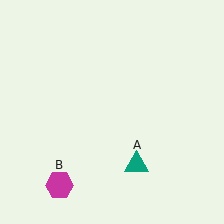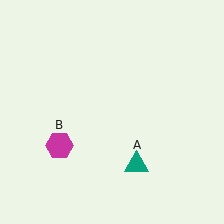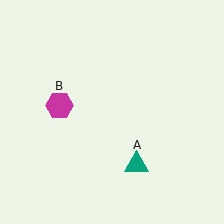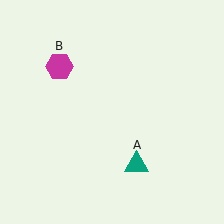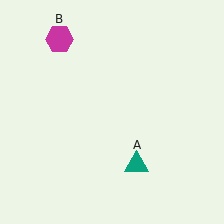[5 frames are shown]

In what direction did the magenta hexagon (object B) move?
The magenta hexagon (object B) moved up.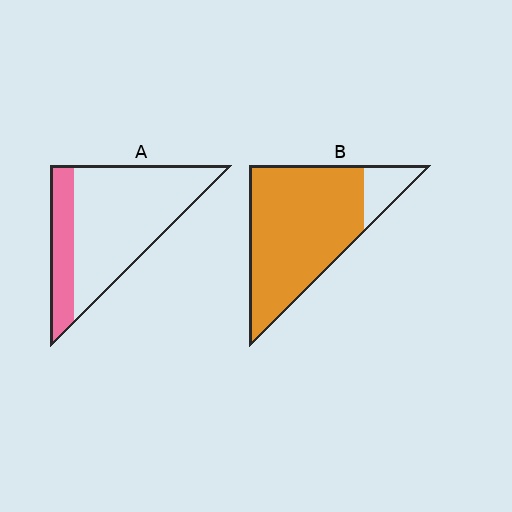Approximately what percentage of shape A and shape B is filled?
A is approximately 25% and B is approximately 85%.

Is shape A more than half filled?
No.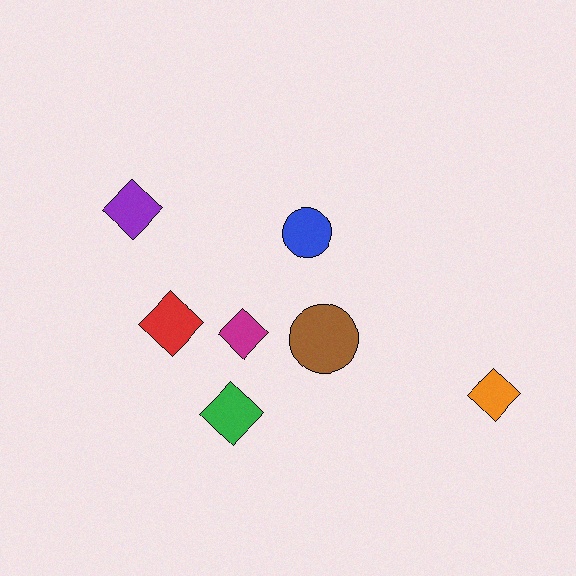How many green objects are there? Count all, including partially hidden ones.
There is 1 green object.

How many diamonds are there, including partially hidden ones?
There are 5 diamonds.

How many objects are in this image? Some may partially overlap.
There are 7 objects.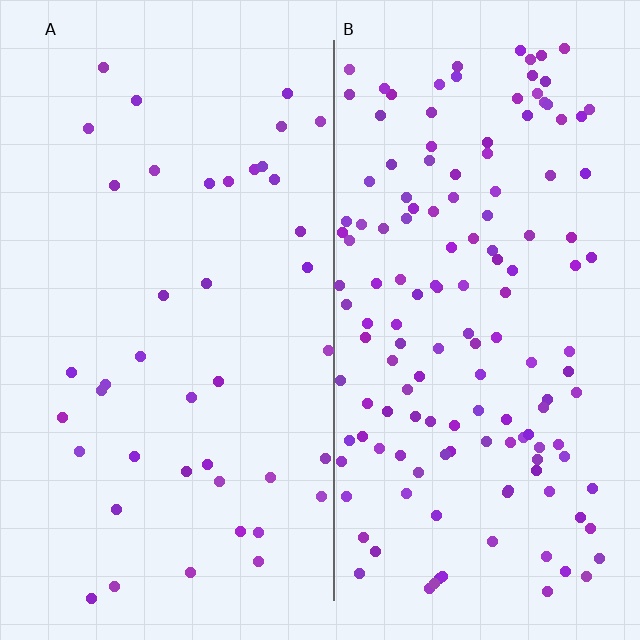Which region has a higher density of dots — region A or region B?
B (the right).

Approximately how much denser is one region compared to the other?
Approximately 3.5× — region B over region A.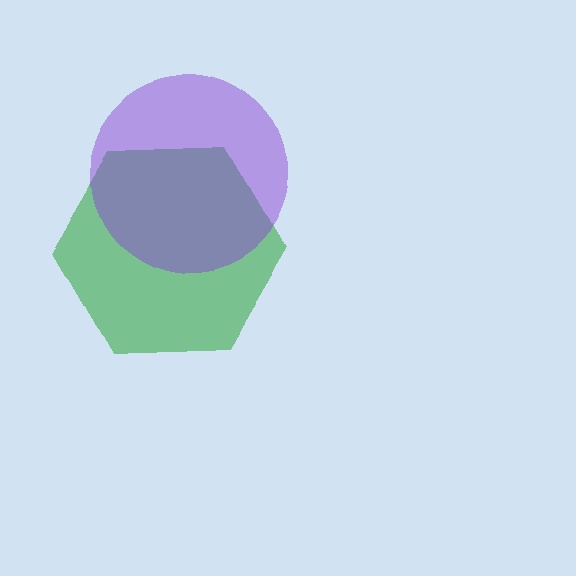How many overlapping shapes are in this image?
There are 2 overlapping shapes in the image.